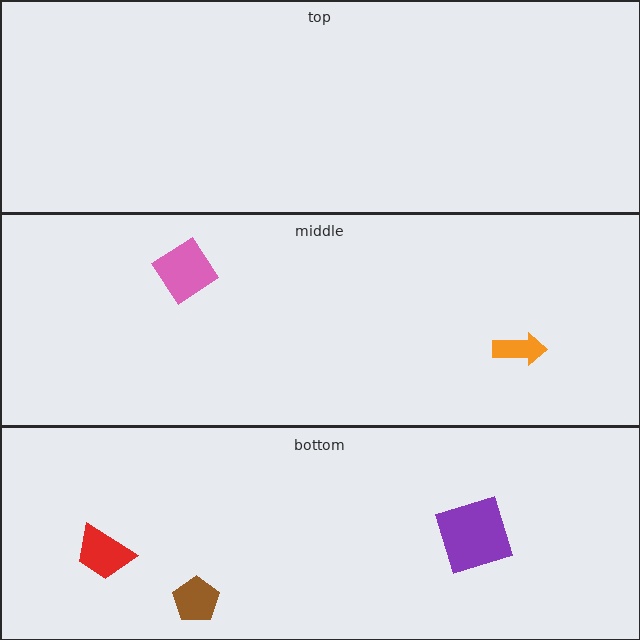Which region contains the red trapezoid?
The bottom region.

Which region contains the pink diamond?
The middle region.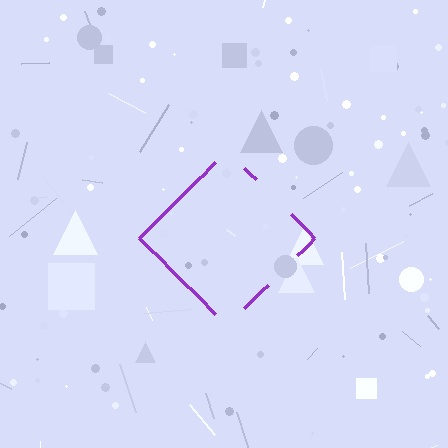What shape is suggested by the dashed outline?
The dashed outline suggests a diamond.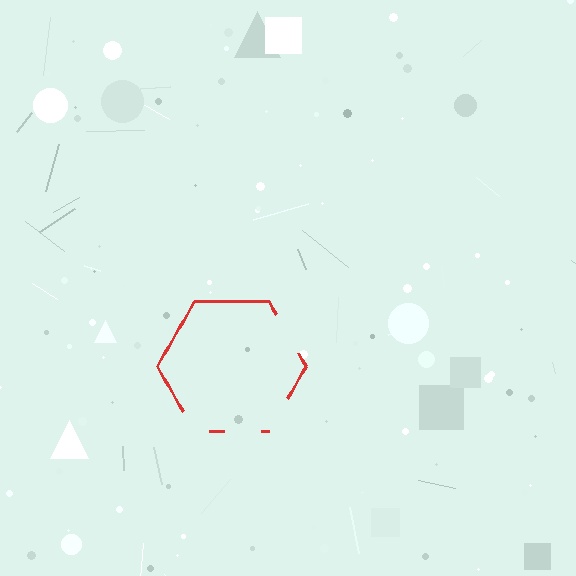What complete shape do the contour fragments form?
The contour fragments form a hexagon.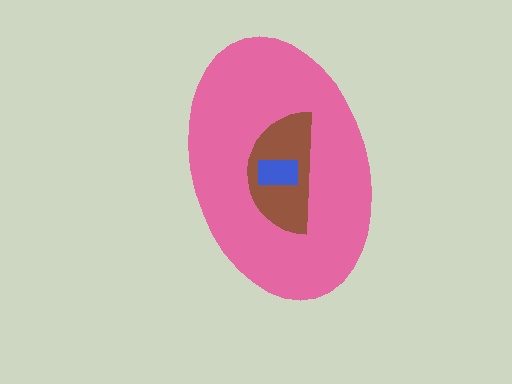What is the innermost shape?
The blue rectangle.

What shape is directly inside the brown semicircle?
The blue rectangle.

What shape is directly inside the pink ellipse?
The brown semicircle.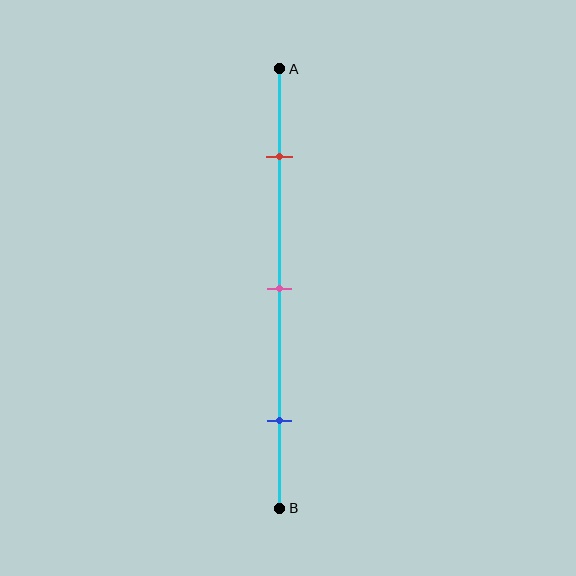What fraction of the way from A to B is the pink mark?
The pink mark is approximately 50% (0.5) of the way from A to B.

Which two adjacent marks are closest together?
The red and pink marks are the closest adjacent pair.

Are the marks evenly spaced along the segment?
Yes, the marks are approximately evenly spaced.